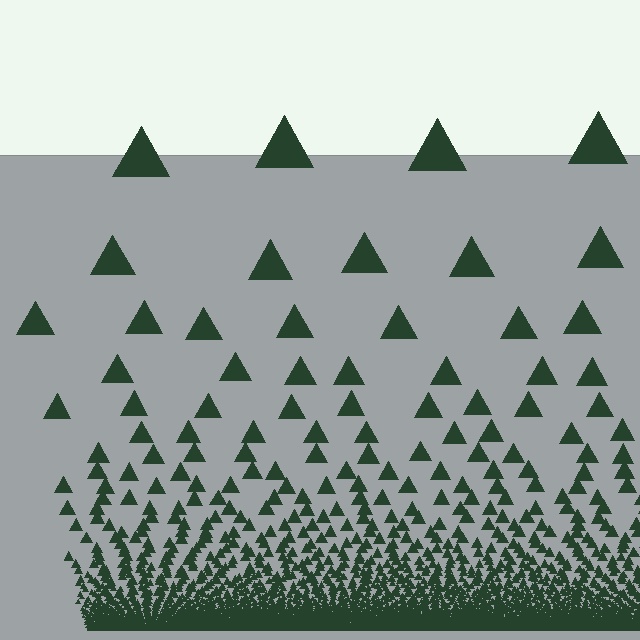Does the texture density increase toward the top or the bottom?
Density increases toward the bottom.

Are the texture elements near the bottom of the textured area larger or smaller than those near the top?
Smaller. The gradient is inverted — elements near the bottom are smaller and denser.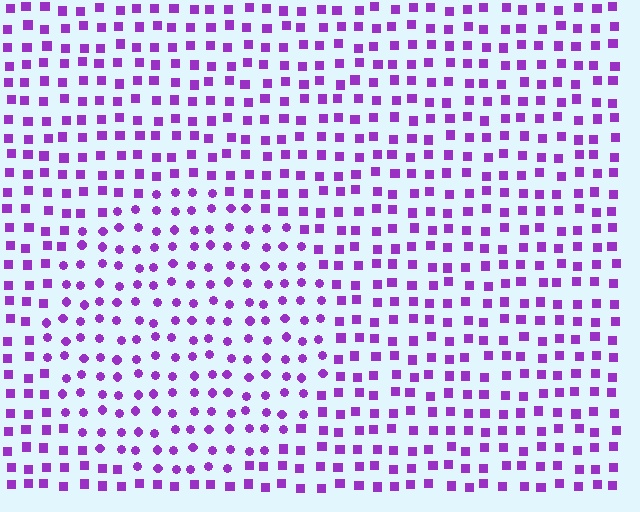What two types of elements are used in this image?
The image uses circles inside the circle region and squares outside it.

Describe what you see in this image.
The image is filled with small purple elements arranged in a uniform grid. A circle-shaped region contains circles, while the surrounding area contains squares. The boundary is defined purely by the change in element shape.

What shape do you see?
I see a circle.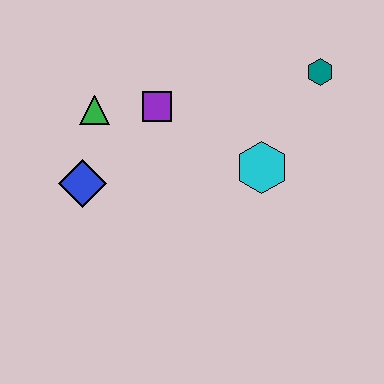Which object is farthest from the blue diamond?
The teal hexagon is farthest from the blue diamond.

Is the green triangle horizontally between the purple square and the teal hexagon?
No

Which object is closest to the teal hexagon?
The cyan hexagon is closest to the teal hexagon.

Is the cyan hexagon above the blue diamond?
Yes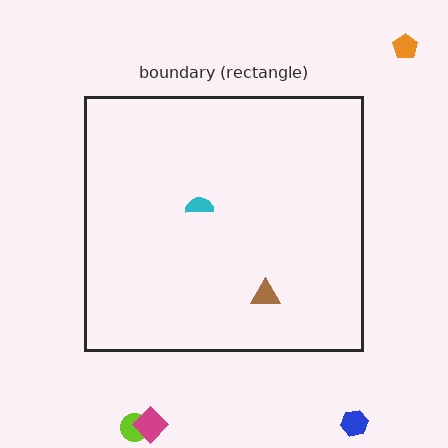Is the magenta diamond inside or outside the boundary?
Outside.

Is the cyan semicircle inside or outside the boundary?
Inside.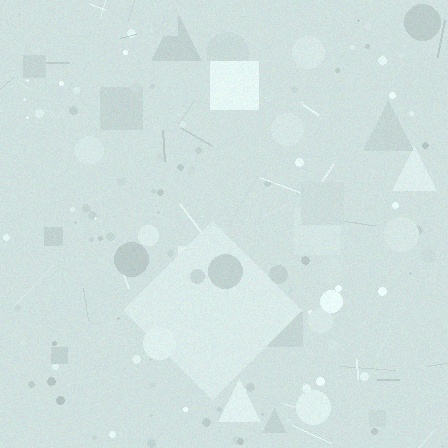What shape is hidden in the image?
A diamond is hidden in the image.